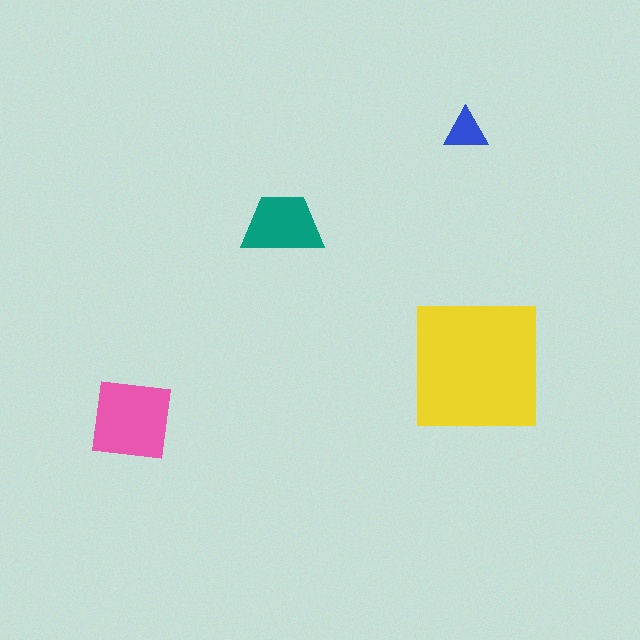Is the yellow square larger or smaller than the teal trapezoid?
Larger.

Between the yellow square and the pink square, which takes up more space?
The yellow square.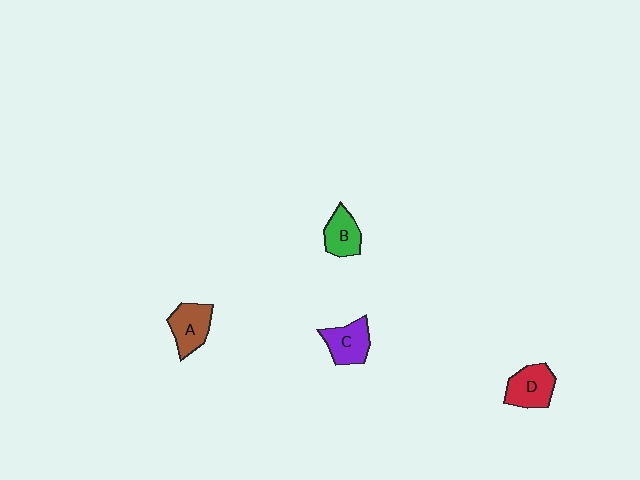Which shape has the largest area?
Shape D (red).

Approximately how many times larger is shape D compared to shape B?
Approximately 1.3 times.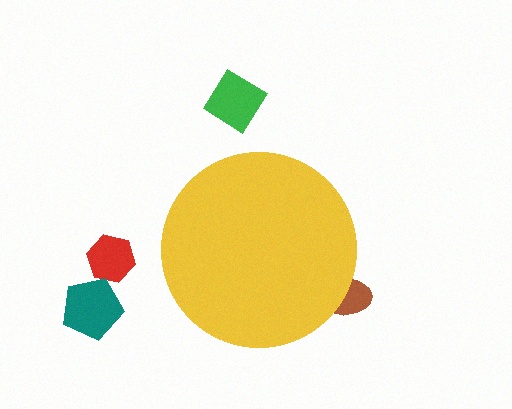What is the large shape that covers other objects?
A yellow circle.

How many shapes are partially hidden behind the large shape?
1 shape is partially hidden.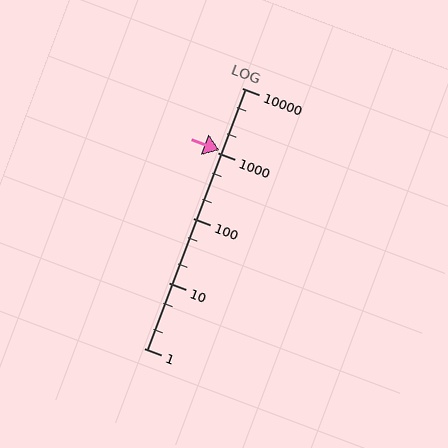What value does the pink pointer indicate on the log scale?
The pointer indicates approximately 1100.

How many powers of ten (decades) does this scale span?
The scale spans 4 decades, from 1 to 10000.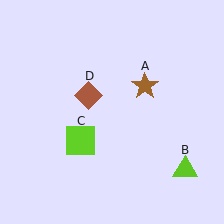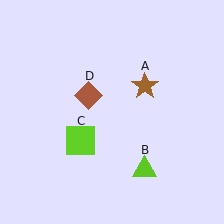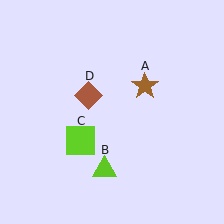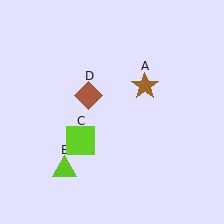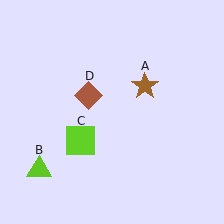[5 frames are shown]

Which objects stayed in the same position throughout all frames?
Brown star (object A) and lime square (object C) and brown diamond (object D) remained stationary.